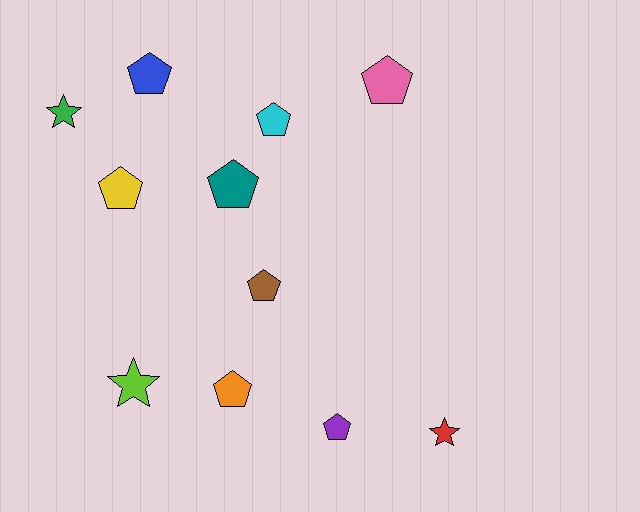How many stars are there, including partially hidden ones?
There are 3 stars.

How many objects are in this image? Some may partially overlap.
There are 11 objects.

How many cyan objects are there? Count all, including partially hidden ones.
There is 1 cyan object.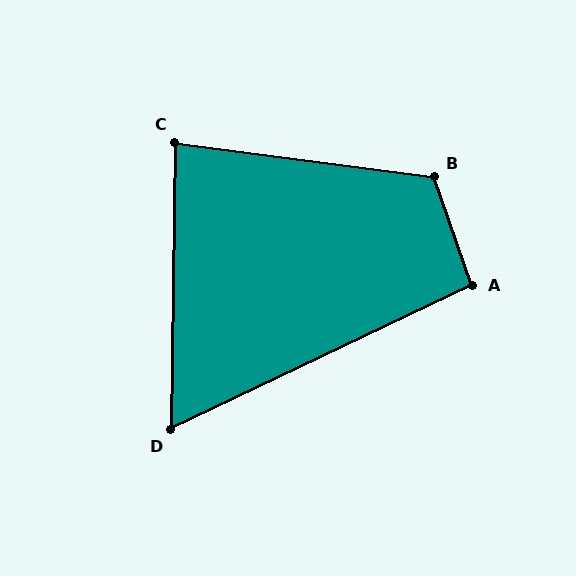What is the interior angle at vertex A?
Approximately 97 degrees (obtuse).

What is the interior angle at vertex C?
Approximately 83 degrees (acute).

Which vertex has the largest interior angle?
B, at approximately 116 degrees.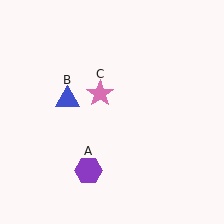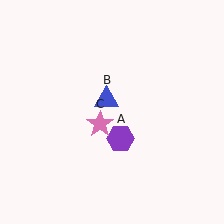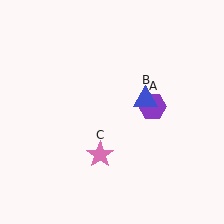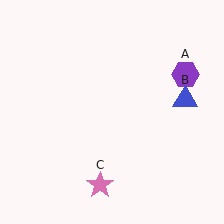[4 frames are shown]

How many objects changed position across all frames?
3 objects changed position: purple hexagon (object A), blue triangle (object B), pink star (object C).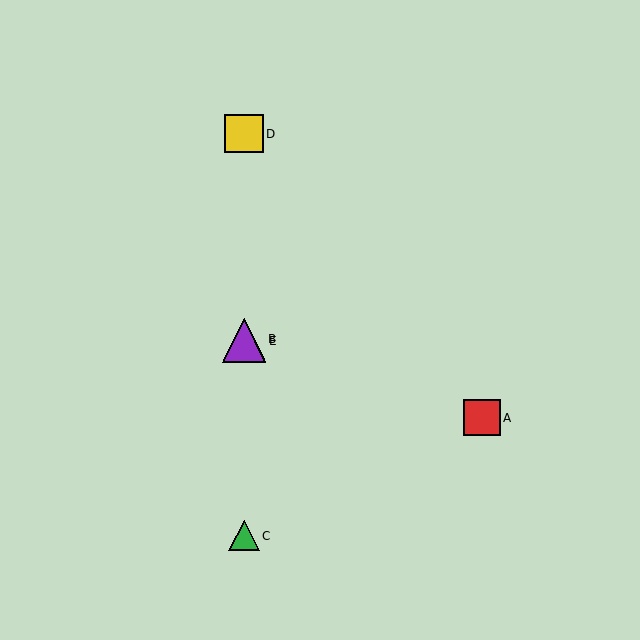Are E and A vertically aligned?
No, E is at x≈244 and A is at x≈482.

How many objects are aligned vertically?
4 objects (B, C, D, E) are aligned vertically.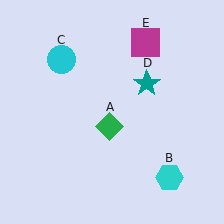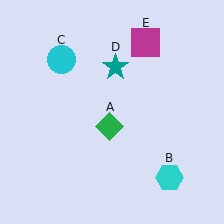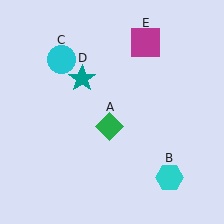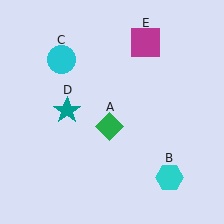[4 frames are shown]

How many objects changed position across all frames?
1 object changed position: teal star (object D).